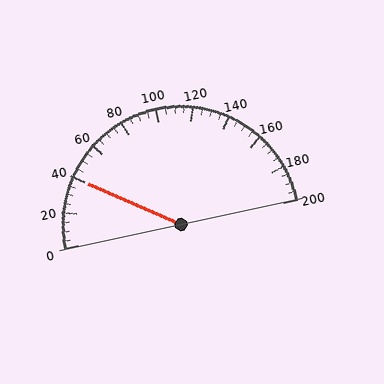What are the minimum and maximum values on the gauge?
The gauge ranges from 0 to 200.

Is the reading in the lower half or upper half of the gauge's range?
The reading is in the lower half of the range (0 to 200).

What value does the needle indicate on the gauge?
The needle indicates approximately 40.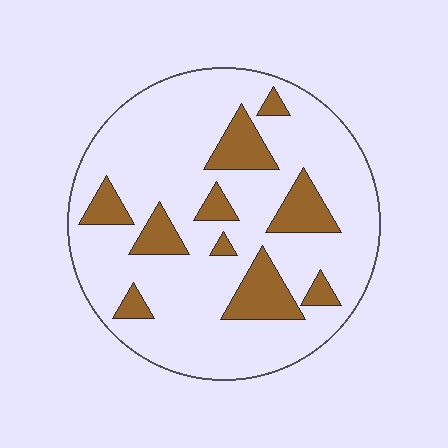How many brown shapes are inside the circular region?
10.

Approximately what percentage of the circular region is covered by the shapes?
Approximately 20%.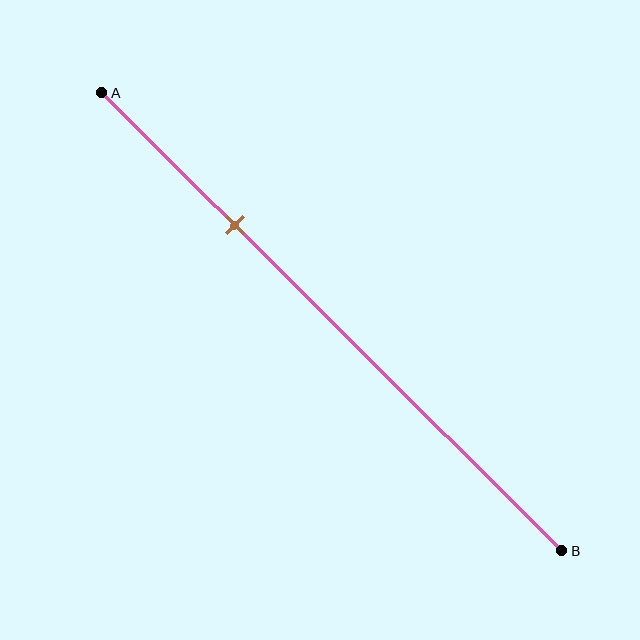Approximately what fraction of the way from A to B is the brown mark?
The brown mark is approximately 30% of the way from A to B.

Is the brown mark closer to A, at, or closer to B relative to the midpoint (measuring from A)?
The brown mark is closer to point A than the midpoint of segment AB.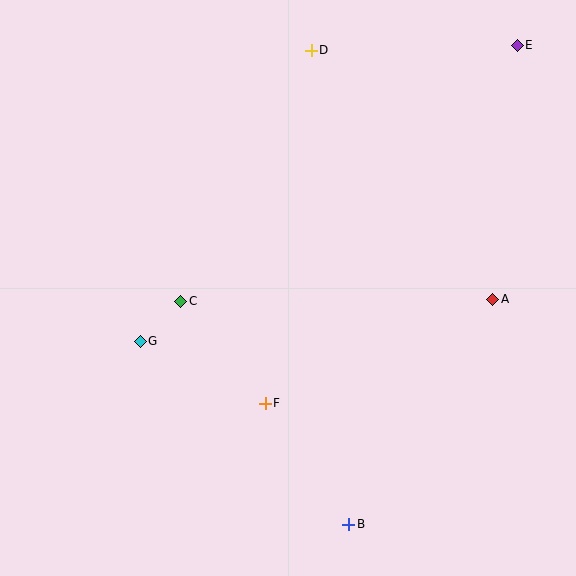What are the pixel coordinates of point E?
Point E is at (517, 45).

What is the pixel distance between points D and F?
The distance between D and F is 356 pixels.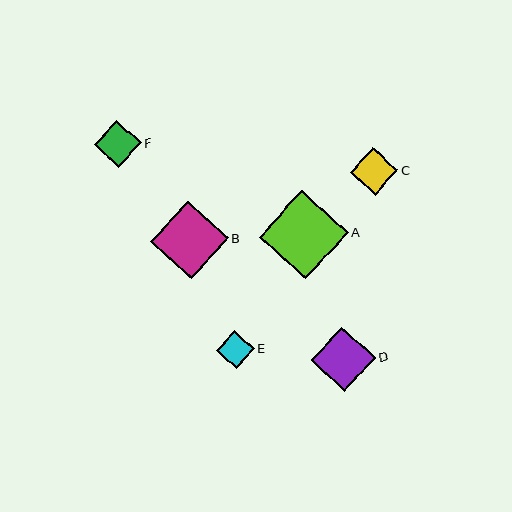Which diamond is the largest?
Diamond A is the largest with a size of approximately 89 pixels.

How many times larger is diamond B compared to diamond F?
Diamond B is approximately 1.6 times the size of diamond F.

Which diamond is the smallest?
Diamond E is the smallest with a size of approximately 38 pixels.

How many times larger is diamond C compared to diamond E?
Diamond C is approximately 1.3 times the size of diamond E.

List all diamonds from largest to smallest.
From largest to smallest: A, B, D, C, F, E.